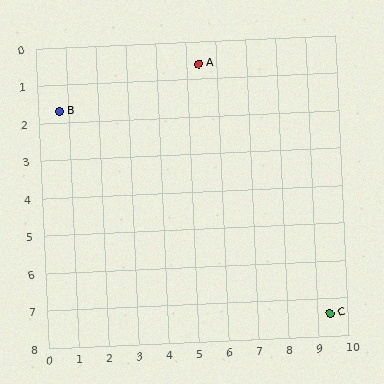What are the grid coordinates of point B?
Point B is at approximately (0.7, 1.7).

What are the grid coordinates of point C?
Point C is at approximately (9.4, 7.4).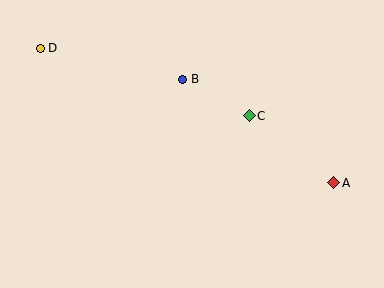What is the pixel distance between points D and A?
The distance between D and A is 323 pixels.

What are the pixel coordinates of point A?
Point A is at (334, 183).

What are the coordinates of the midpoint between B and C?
The midpoint between B and C is at (216, 97).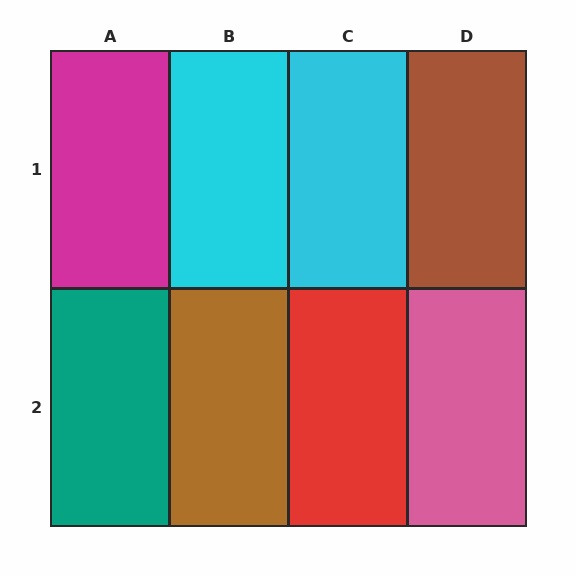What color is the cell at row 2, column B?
Brown.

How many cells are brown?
2 cells are brown.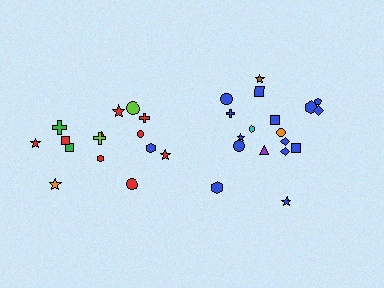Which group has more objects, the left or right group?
The right group.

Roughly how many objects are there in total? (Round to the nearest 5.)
Roughly 35 objects in total.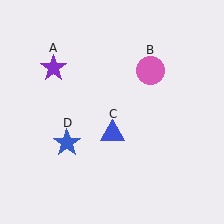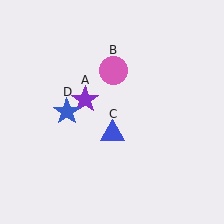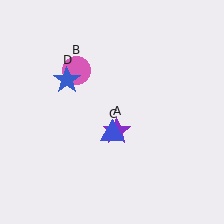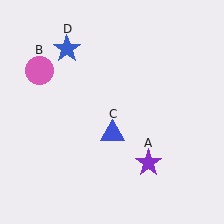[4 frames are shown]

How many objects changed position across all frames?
3 objects changed position: purple star (object A), pink circle (object B), blue star (object D).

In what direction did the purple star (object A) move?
The purple star (object A) moved down and to the right.